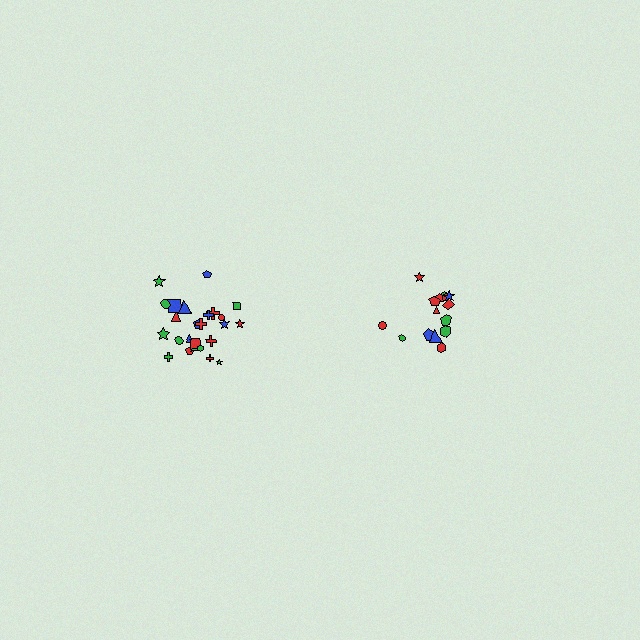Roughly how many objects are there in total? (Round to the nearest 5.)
Roughly 40 objects in total.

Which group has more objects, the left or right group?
The left group.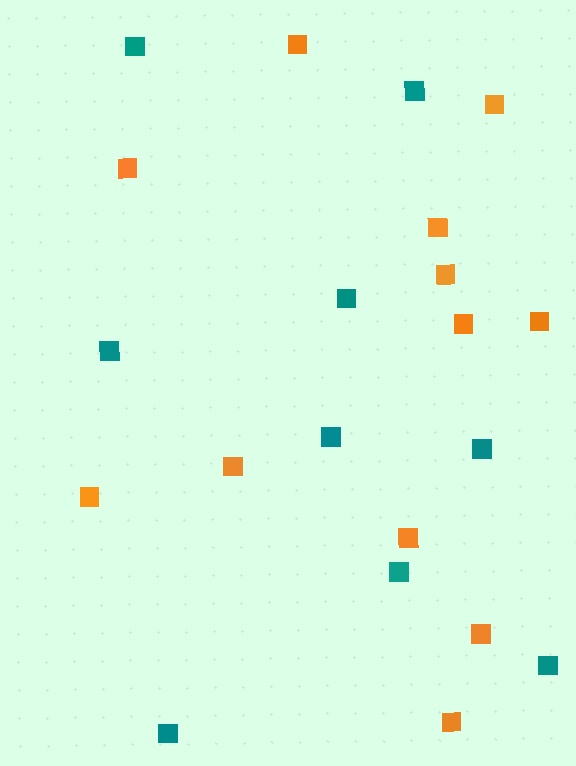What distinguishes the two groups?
There are 2 groups: one group of orange squares (12) and one group of teal squares (9).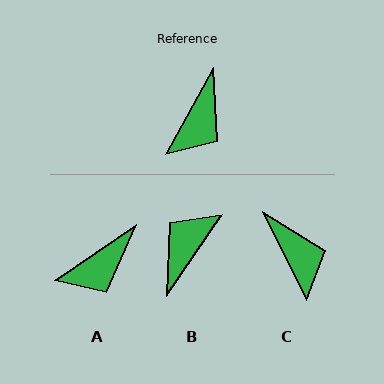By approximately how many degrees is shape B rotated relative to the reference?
Approximately 174 degrees counter-clockwise.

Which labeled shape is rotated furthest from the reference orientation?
B, about 174 degrees away.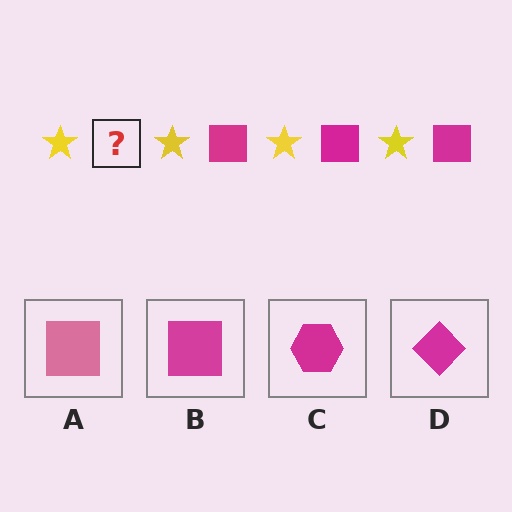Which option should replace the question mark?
Option B.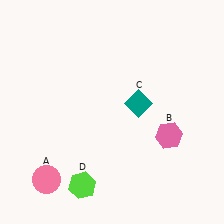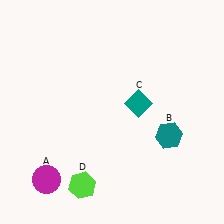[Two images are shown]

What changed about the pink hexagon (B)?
In Image 1, B is pink. In Image 2, it changed to teal.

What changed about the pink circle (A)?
In Image 1, A is pink. In Image 2, it changed to magenta.